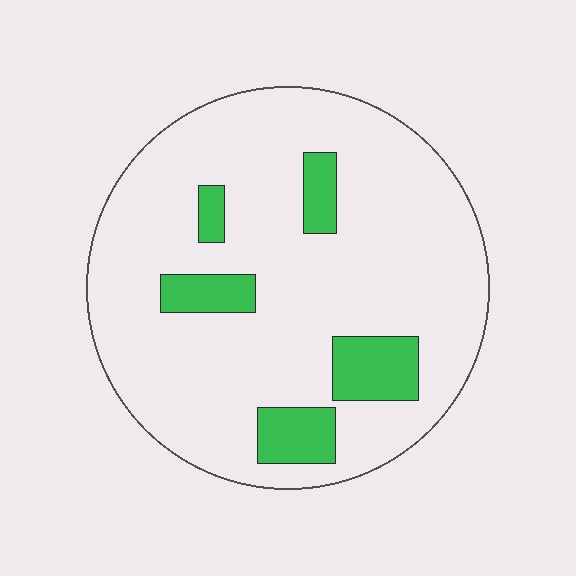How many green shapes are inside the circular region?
5.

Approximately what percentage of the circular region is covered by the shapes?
Approximately 15%.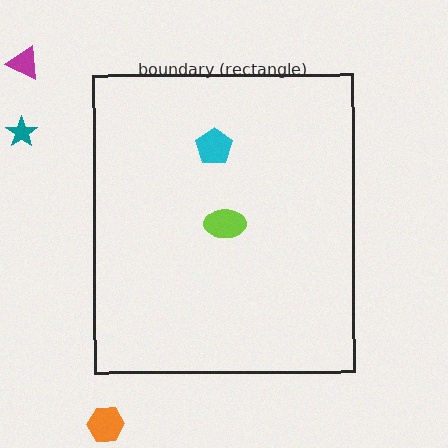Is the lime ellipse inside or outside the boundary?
Inside.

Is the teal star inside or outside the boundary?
Outside.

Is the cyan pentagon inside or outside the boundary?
Inside.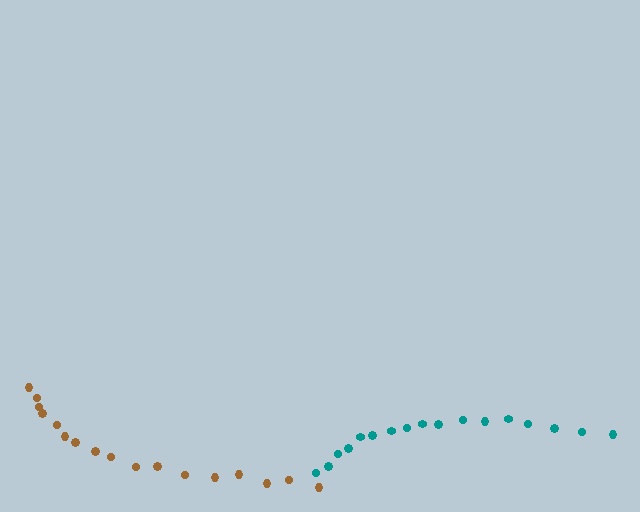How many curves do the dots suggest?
There are 2 distinct paths.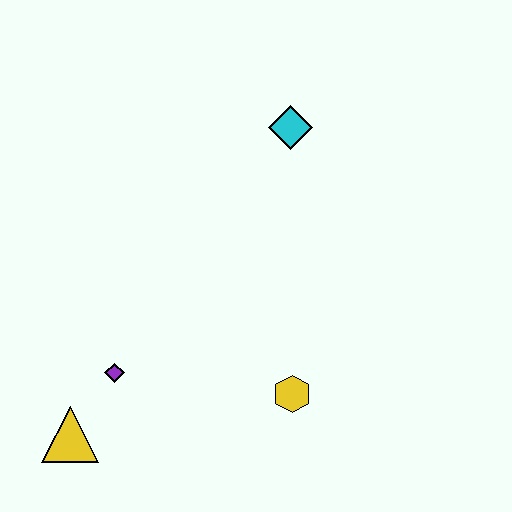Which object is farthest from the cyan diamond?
The yellow triangle is farthest from the cyan diamond.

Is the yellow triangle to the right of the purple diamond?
No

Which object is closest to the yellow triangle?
The purple diamond is closest to the yellow triangle.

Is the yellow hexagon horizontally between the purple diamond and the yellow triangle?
No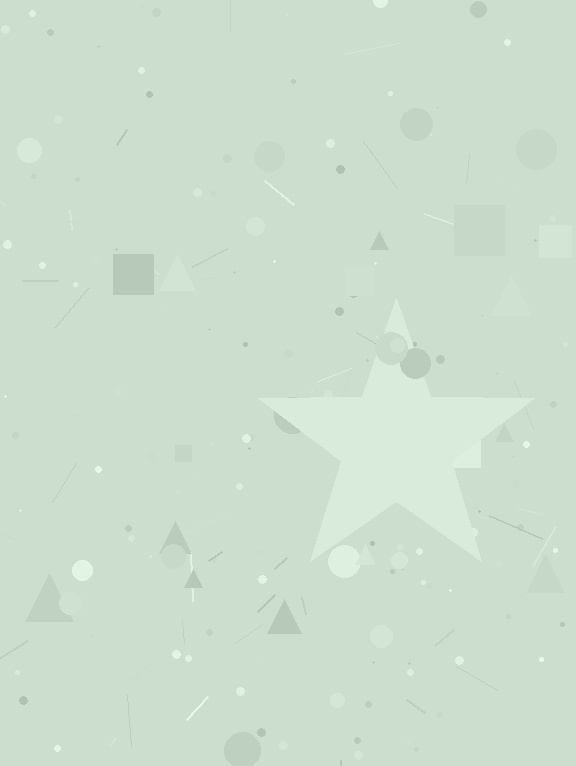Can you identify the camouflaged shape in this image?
The camouflaged shape is a star.